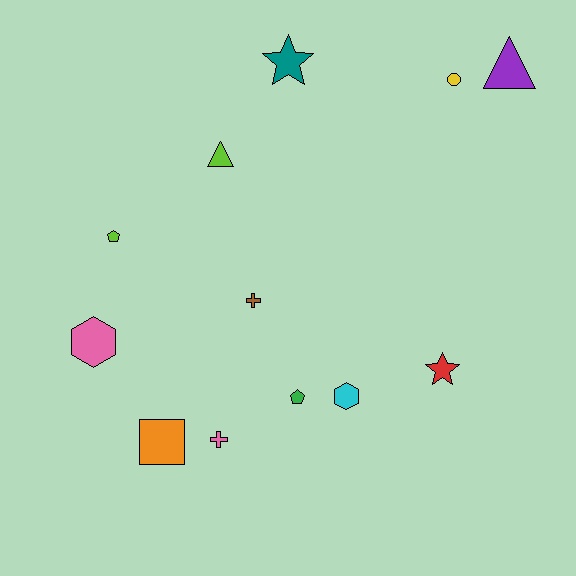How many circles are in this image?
There is 1 circle.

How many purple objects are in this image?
There is 1 purple object.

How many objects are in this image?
There are 12 objects.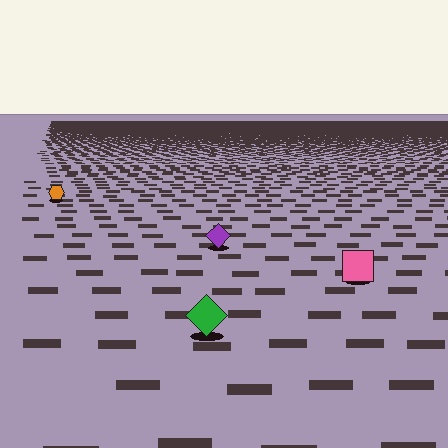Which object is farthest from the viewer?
The orange hexagon is farthest from the viewer. It appears smaller and the ground texture around it is denser.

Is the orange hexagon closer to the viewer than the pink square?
No. The pink square is closer — you can tell from the texture gradient: the ground texture is coarser near it.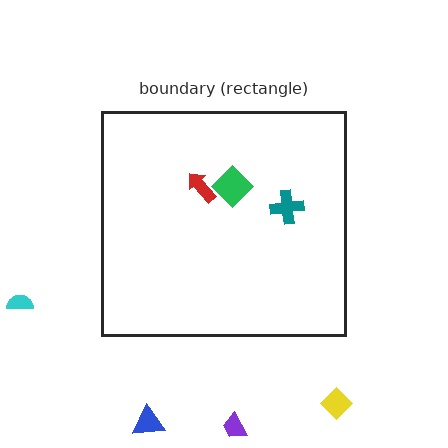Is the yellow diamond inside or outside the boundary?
Outside.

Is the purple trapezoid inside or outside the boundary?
Outside.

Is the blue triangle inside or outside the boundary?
Outside.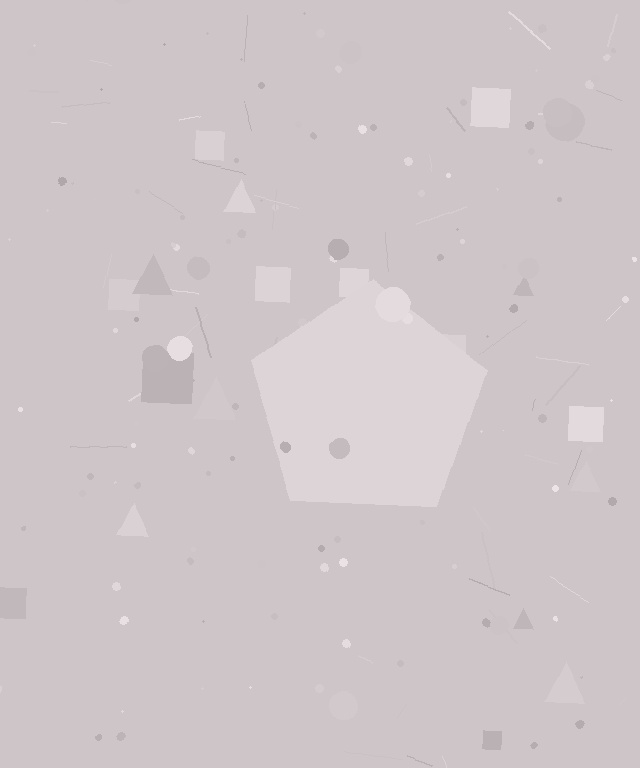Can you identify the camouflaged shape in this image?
The camouflaged shape is a pentagon.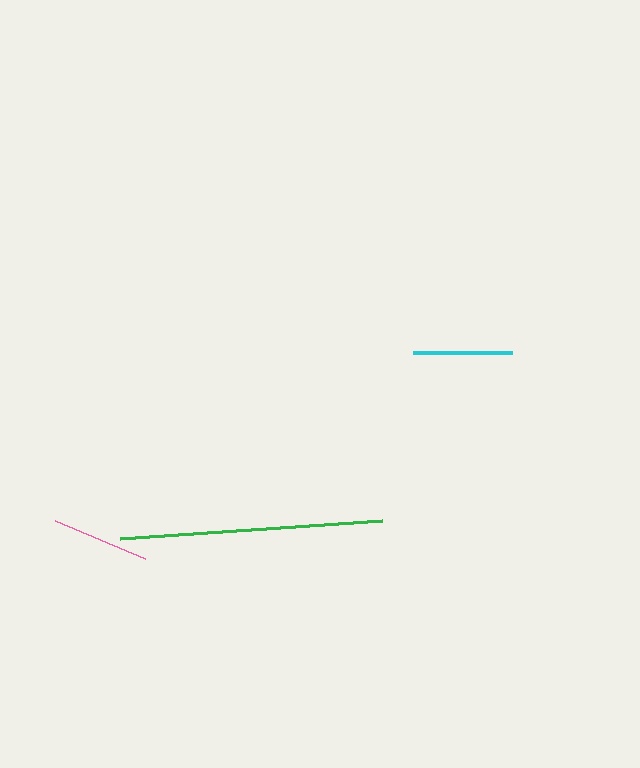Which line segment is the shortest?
The pink line is the shortest at approximately 98 pixels.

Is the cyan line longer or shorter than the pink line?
The cyan line is longer than the pink line.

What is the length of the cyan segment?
The cyan segment is approximately 99 pixels long.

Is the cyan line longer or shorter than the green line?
The green line is longer than the cyan line.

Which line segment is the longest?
The green line is the longest at approximately 262 pixels.